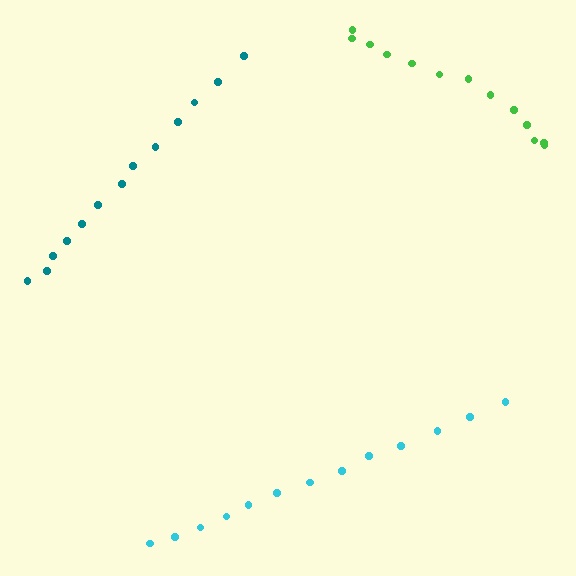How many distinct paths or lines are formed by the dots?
There are 3 distinct paths.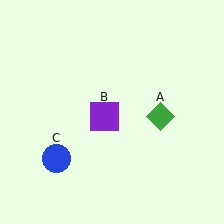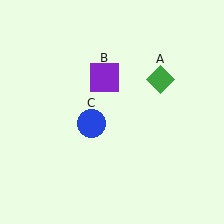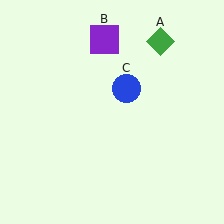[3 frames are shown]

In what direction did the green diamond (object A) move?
The green diamond (object A) moved up.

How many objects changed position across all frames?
3 objects changed position: green diamond (object A), purple square (object B), blue circle (object C).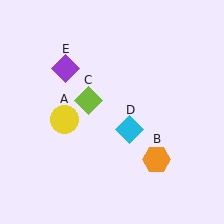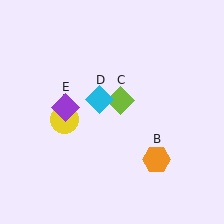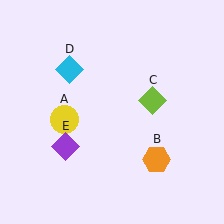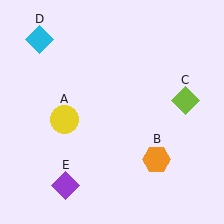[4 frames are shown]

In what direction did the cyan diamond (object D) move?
The cyan diamond (object D) moved up and to the left.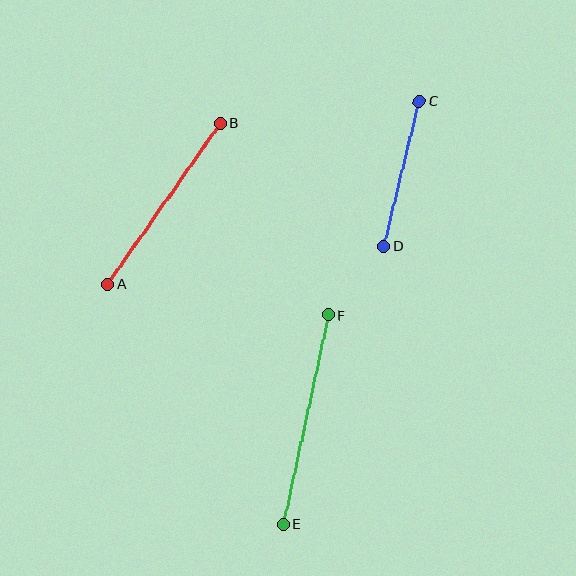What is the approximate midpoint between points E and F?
The midpoint is at approximately (306, 419) pixels.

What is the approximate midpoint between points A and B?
The midpoint is at approximately (164, 204) pixels.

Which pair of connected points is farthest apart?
Points E and F are farthest apart.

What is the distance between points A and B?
The distance is approximately 196 pixels.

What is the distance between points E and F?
The distance is approximately 214 pixels.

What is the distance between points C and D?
The distance is approximately 149 pixels.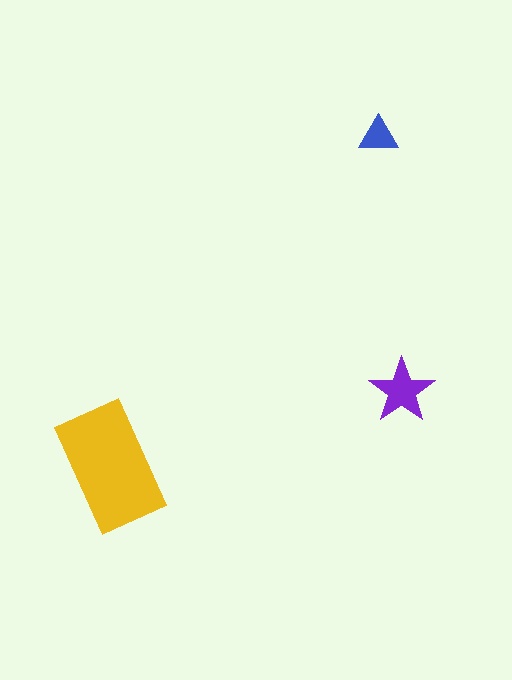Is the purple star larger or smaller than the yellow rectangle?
Smaller.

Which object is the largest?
The yellow rectangle.